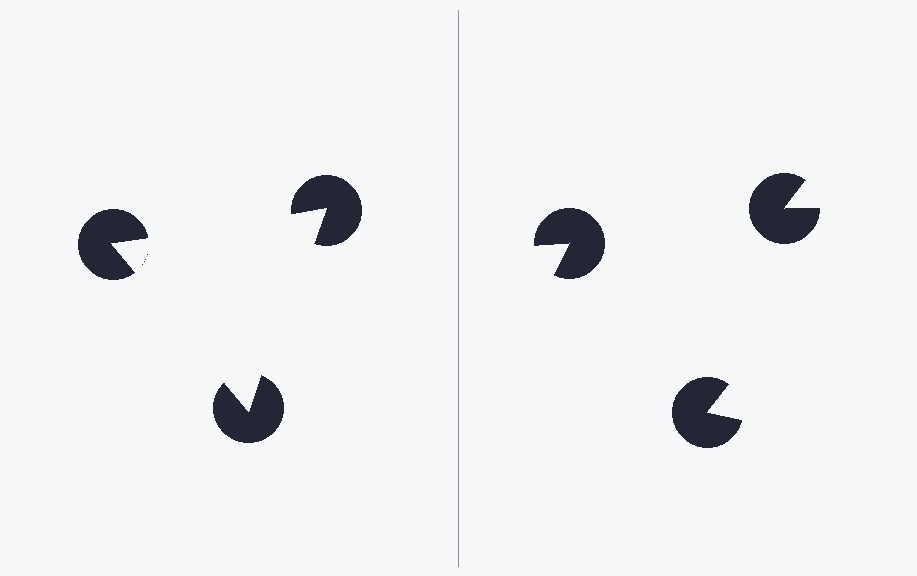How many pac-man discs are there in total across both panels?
6 — 3 on each side.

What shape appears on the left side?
An illusory triangle.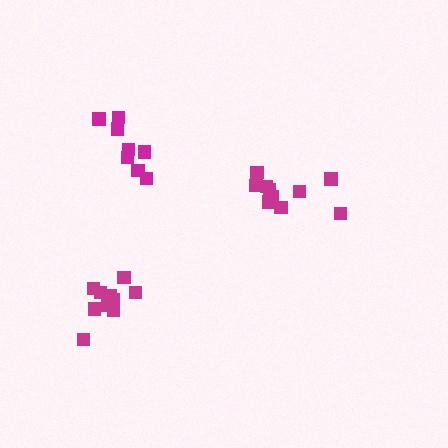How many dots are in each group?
Group 1: 10 dots, Group 2: 8 dots, Group 3: 11 dots (29 total).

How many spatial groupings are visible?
There are 3 spatial groupings.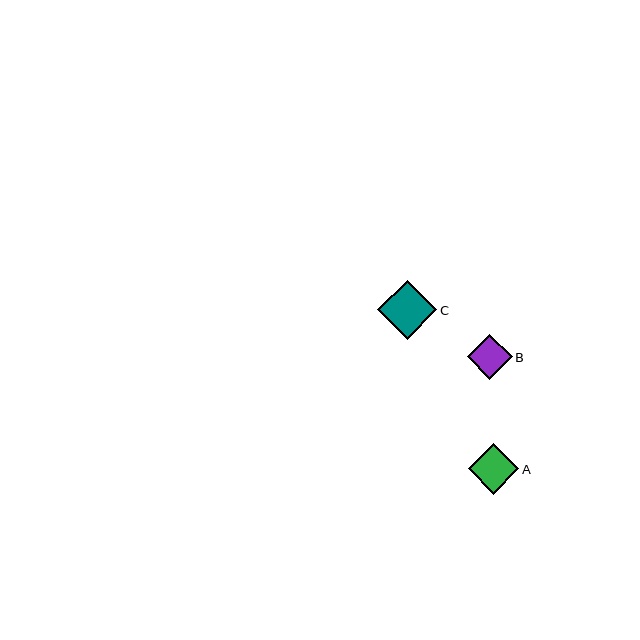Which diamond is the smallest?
Diamond B is the smallest with a size of approximately 44 pixels.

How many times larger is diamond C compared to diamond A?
Diamond C is approximately 1.2 times the size of diamond A.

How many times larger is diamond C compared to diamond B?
Diamond C is approximately 1.3 times the size of diamond B.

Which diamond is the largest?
Diamond C is the largest with a size of approximately 59 pixels.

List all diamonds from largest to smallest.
From largest to smallest: C, A, B.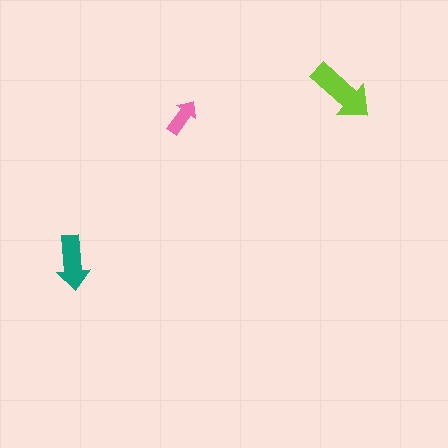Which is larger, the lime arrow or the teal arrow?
The lime one.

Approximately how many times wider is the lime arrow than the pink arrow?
About 2 times wider.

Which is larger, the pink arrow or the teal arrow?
The teal one.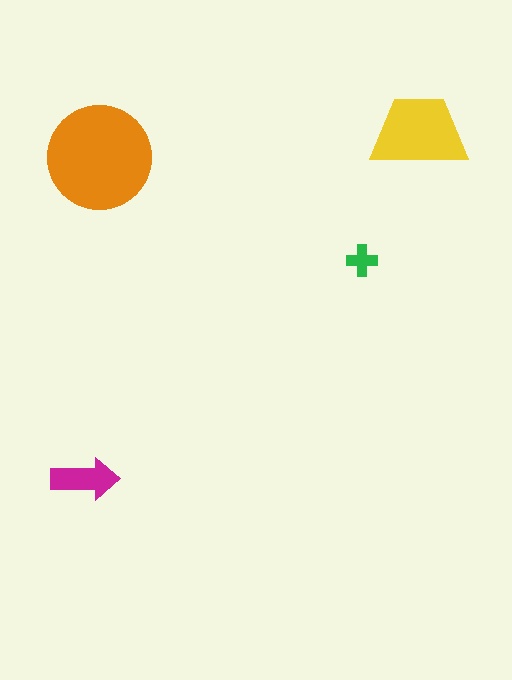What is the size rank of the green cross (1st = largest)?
4th.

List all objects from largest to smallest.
The orange circle, the yellow trapezoid, the magenta arrow, the green cross.